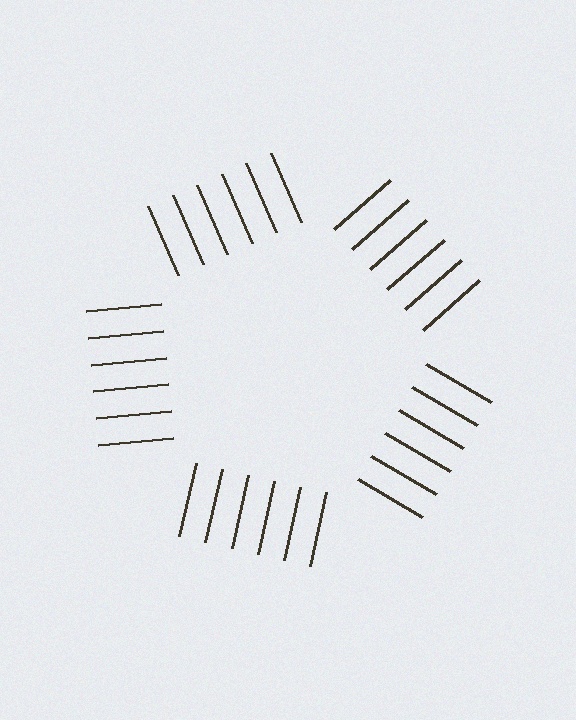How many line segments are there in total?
30 — 6 along each of the 5 edges.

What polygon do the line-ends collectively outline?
An illusory pentagon — the line segments terminate on its edges but no continuous stroke is drawn.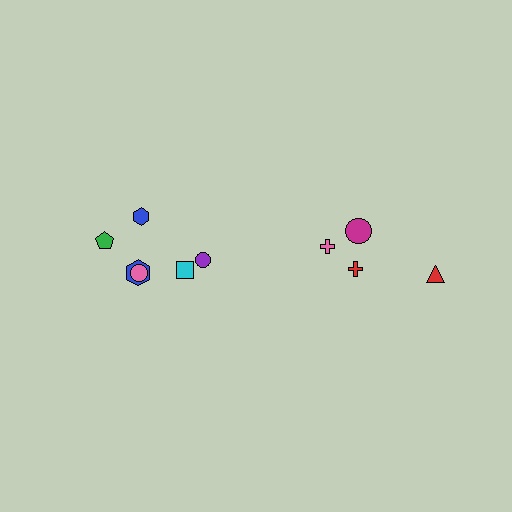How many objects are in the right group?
There are 4 objects.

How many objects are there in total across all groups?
There are 10 objects.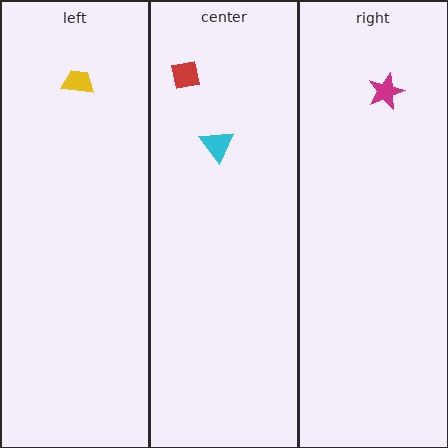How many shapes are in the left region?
1.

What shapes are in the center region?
The red square, the cyan triangle.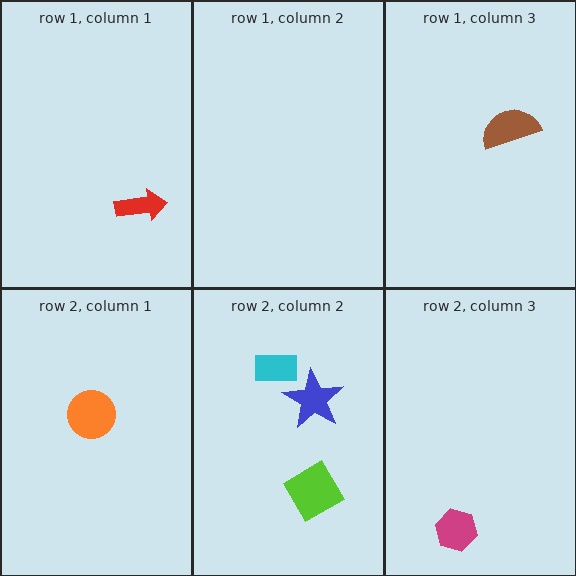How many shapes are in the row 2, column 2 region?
3.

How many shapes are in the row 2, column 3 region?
1.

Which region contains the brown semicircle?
The row 1, column 3 region.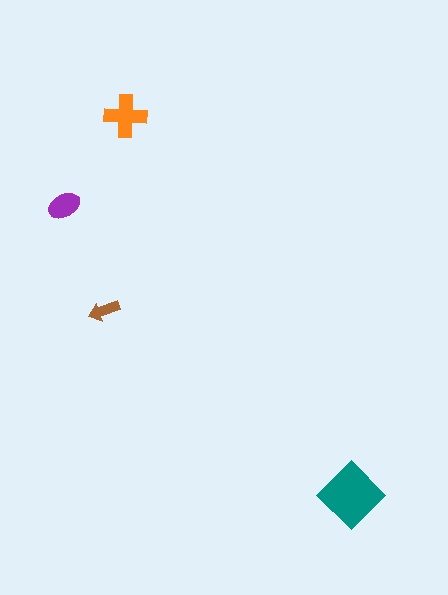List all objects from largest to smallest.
The teal diamond, the orange cross, the purple ellipse, the brown arrow.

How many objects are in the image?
There are 4 objects in the image.